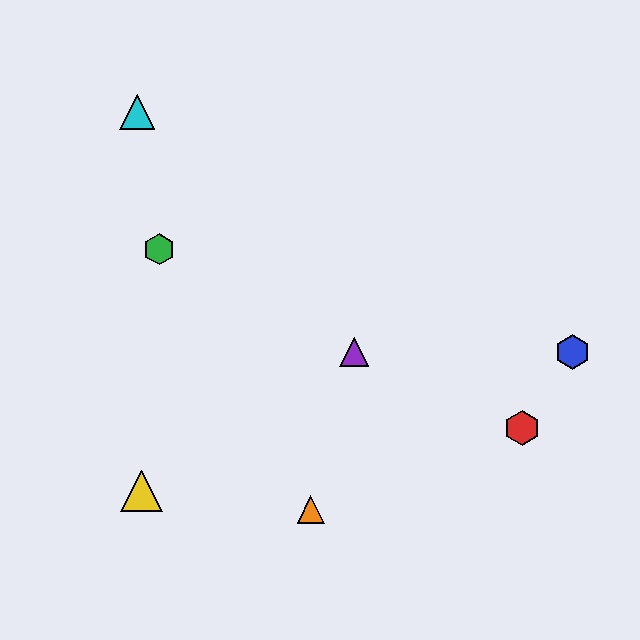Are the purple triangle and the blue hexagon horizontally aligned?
Yes, both are at y≈352.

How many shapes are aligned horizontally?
2 shapes (the blue hexagon, the purple triangle) are aligned horizontally.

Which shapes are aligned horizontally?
The blue hexagon, the purple triangle are aligned horizontally.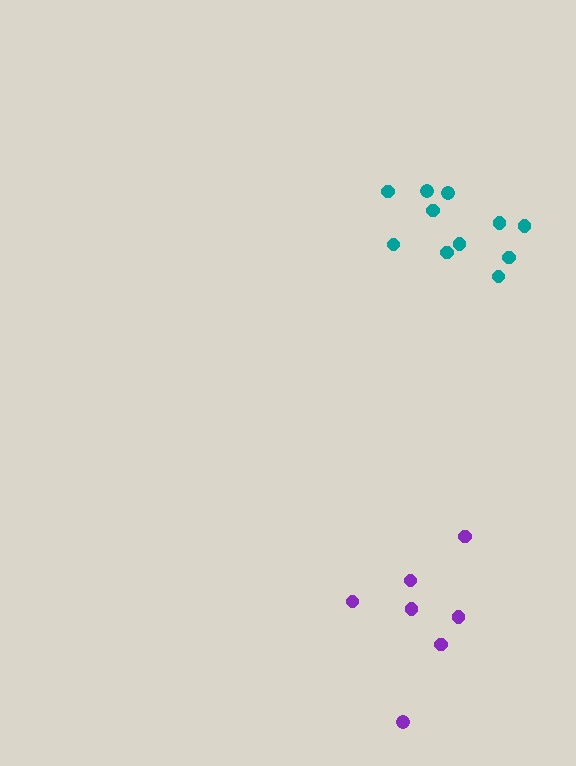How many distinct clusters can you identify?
There are 2 distinct clusters.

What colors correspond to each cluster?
The clusters are colored: purple, teal.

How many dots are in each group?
Group 1: 7 dots, Group 2: 11 dots (18 total).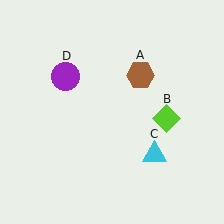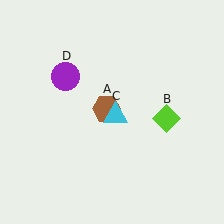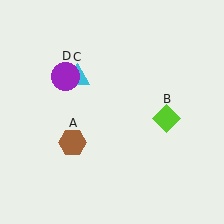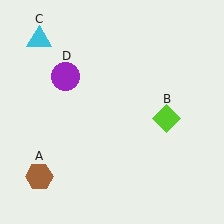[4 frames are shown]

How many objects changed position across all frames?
2 objects changed position: brown hexagon (object A), cyan triangle (object C).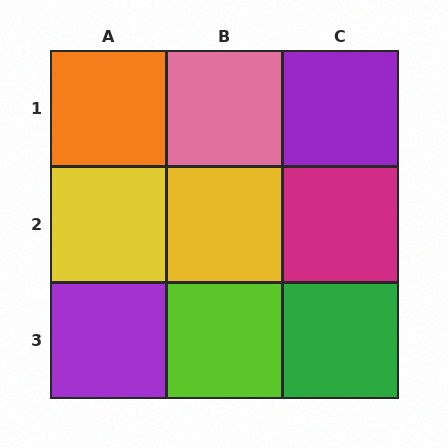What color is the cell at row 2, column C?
Magenta.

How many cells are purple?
2 cells are purple.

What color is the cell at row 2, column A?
Yellow.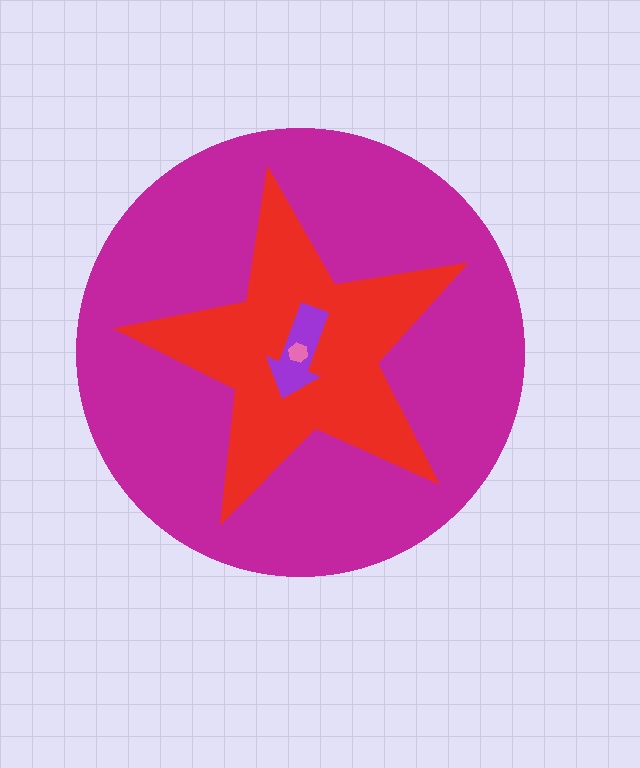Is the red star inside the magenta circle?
Yes.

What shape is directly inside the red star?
The purple arrow.